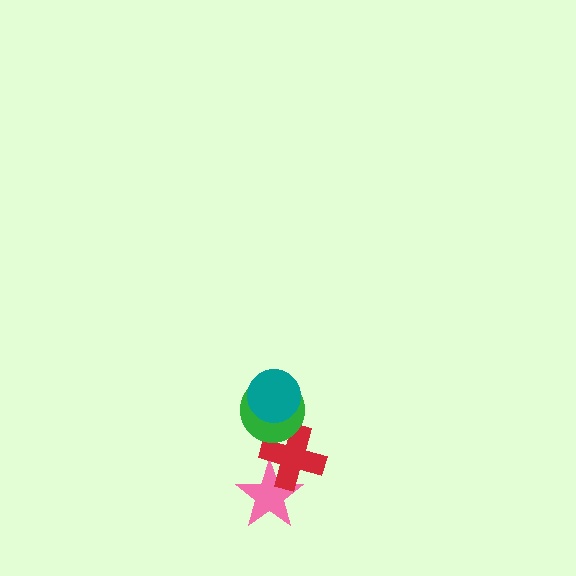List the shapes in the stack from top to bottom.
From top to bottom: the teal circle, the green circle, the red cross, the pink star.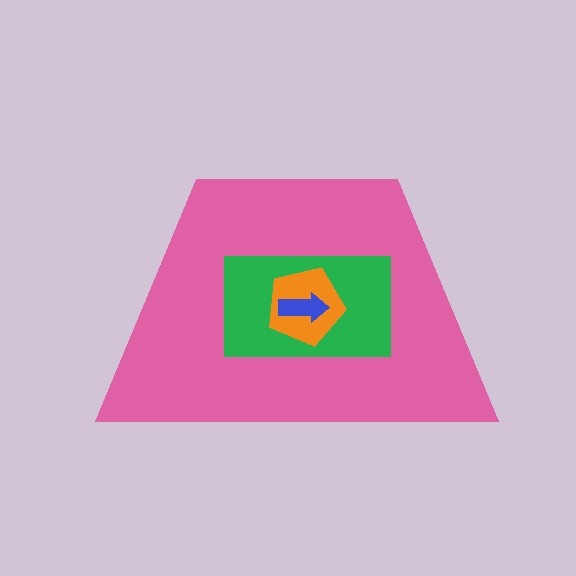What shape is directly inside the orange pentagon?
The blue arrow.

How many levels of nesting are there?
4.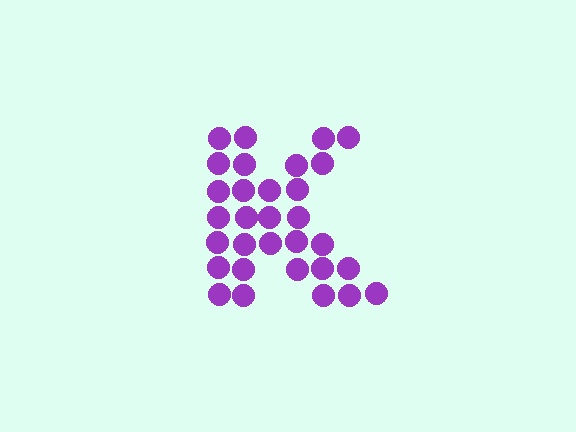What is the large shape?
The large shape is the letter K.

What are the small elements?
The small elements are circles.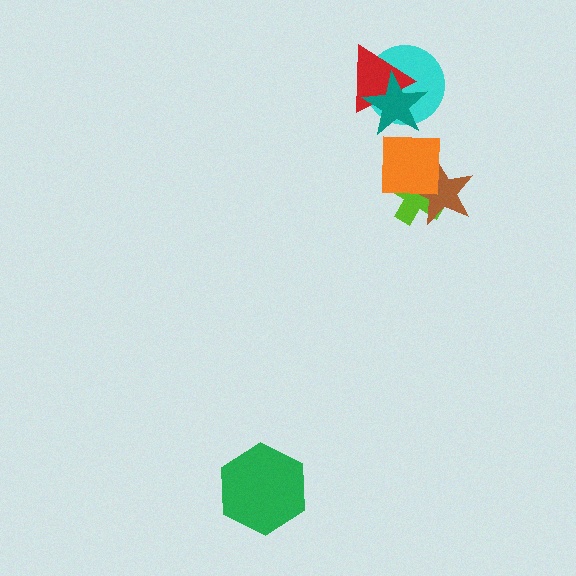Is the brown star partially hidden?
Yes, it is partially covered by another shape.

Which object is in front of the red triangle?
The teal star is in front of the red triangle.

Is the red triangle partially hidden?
Yes, it is partially covered by another shape.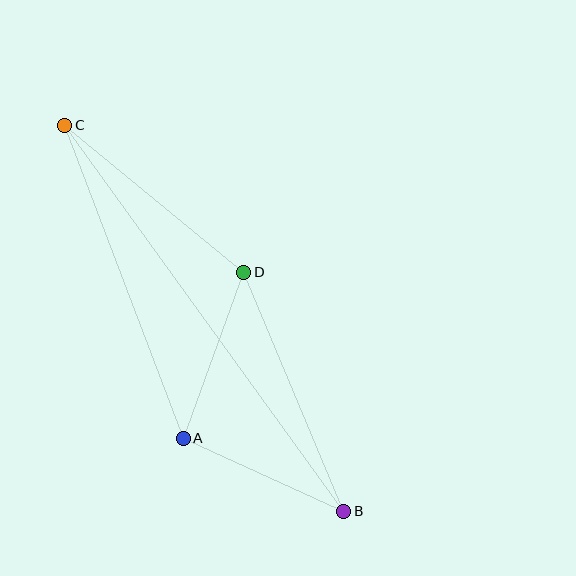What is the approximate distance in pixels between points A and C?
The distance between A and C is approximately 334 pixels.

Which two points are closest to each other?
Points A and D are closest to each other.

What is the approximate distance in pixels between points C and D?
The distance between C and D is approximately 232 pixels.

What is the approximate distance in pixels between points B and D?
The distance between B and D is approximately 259 pixels.